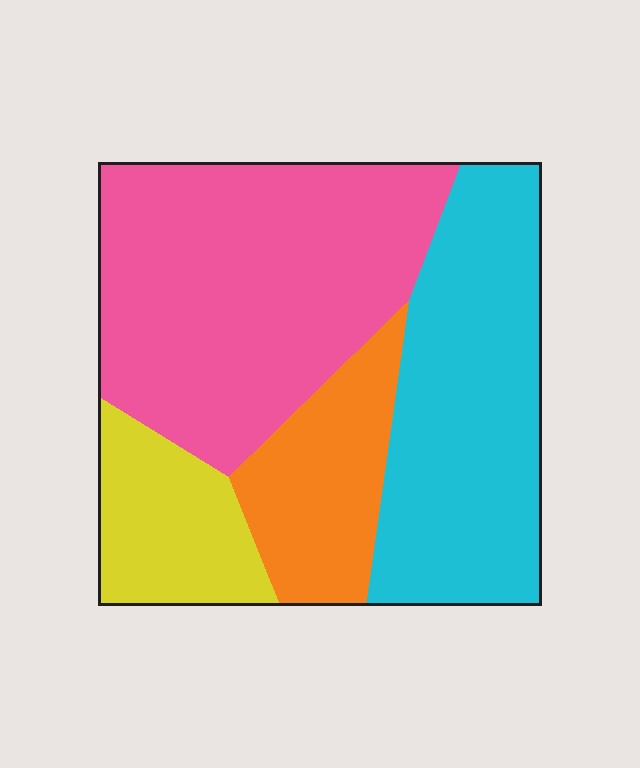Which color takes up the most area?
Pink, at roughly 40%.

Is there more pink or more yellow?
Pink.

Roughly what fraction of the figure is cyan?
Cyan covers roughly 30% of the figure.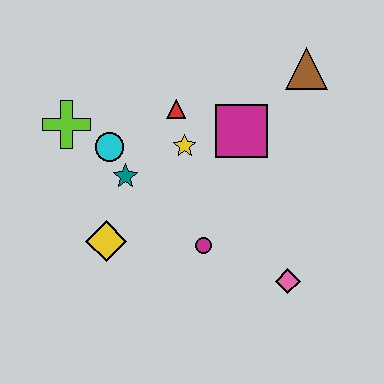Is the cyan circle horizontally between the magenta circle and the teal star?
No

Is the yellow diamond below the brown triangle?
Yes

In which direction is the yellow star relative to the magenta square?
The yellow star is to the left of the magenta square.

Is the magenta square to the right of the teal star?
Yes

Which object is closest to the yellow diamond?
The teal star is closest to the yellow diamond.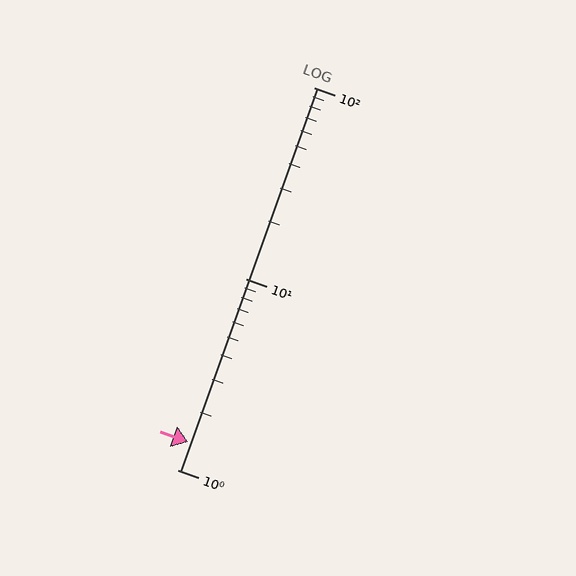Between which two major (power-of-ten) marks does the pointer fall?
The pointer is between 1 and 10.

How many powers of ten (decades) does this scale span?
The scale spans 2 decades, from 1 to 100.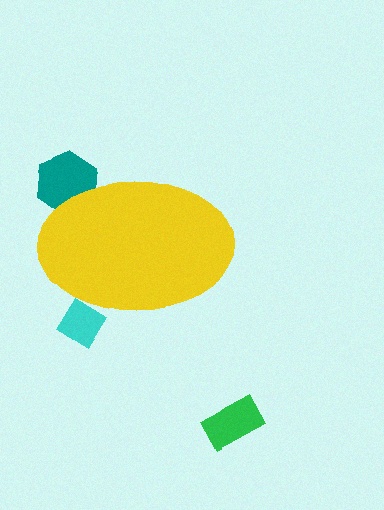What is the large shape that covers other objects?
A yellow ellipse.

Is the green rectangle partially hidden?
No, the green rectangle is fully visible.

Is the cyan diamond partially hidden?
Yes, the cyan diamond is partially hidden behind the yellow ellipse.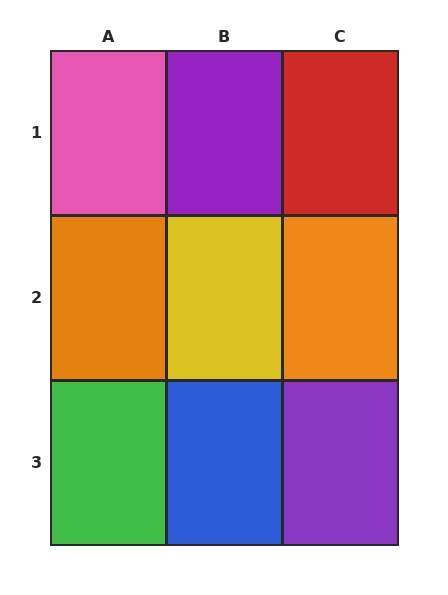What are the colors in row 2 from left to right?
Orange, yellow, orange.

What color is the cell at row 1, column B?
Purple.